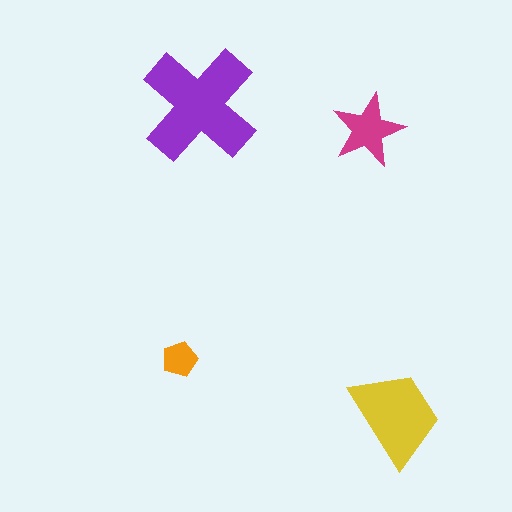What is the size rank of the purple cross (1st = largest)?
1st.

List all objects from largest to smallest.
The purple cross, the yellow trapezoid, the magenta star, the orange pentagon.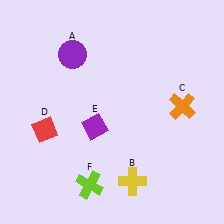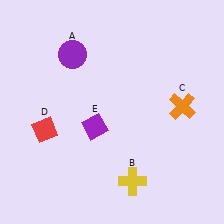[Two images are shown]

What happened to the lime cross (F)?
The lime cross (F) was removed in Image 2. It was in the bottom-left area of Image 1.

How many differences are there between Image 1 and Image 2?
There is 1 difference between the two images.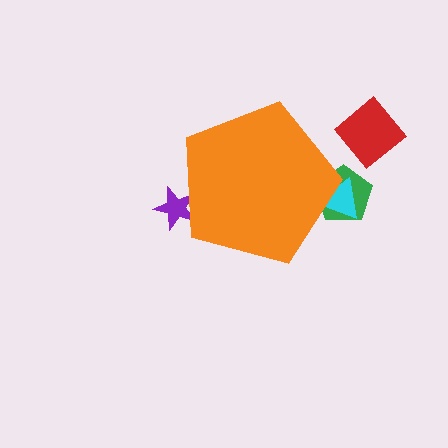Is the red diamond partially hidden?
No, the red diamond is fully visible.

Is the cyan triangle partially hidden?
Yes, the cyan triangle is partially hidden behind the orange pentagon.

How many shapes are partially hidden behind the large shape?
3 shapes are partially hidden.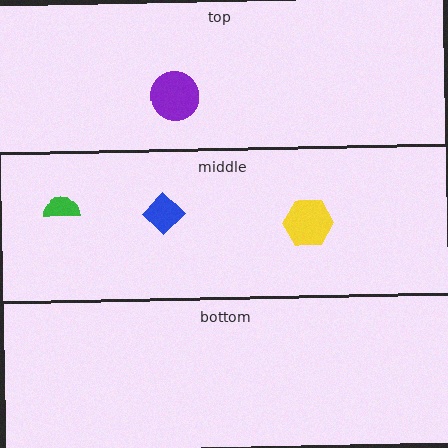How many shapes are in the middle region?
3.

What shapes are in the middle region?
The yellow hexagon, the blue diamond, the green semicircle.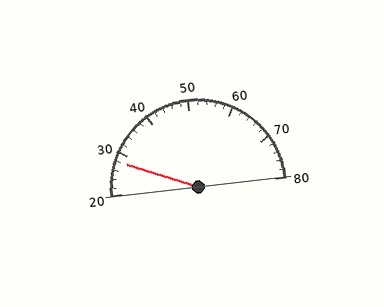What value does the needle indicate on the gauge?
The needle indicates approximately 28.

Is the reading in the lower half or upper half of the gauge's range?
The reading is in the lower half of the range (20 to 80).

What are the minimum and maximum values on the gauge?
The gauge ranges from 20 to 80.